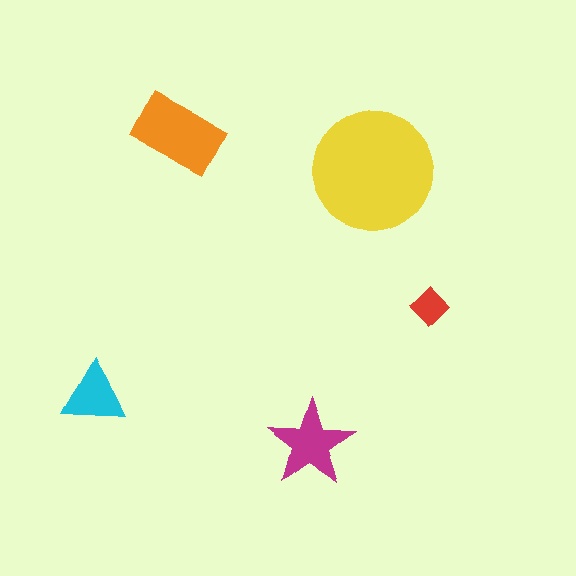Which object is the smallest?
The red diamond.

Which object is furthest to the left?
The cyan triangle is leftmost.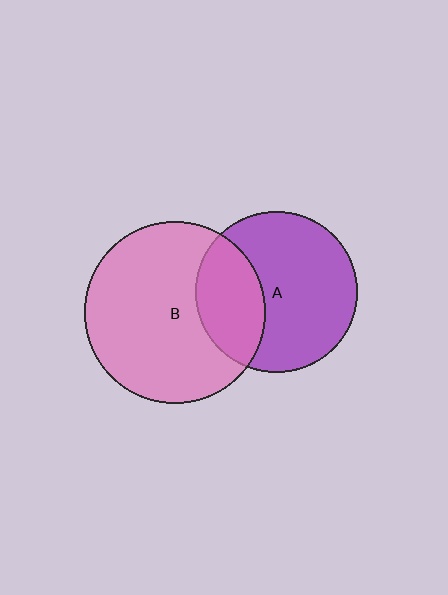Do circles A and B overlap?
Yes.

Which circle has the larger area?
Circle B (pink).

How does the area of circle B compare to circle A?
Approximately 1.3 times.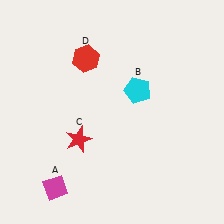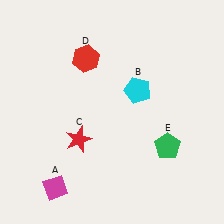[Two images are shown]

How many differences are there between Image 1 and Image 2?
There is 1 difference between the two images.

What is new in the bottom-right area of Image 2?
A green pentagon (E) was added in the bottom-right area of Image 2.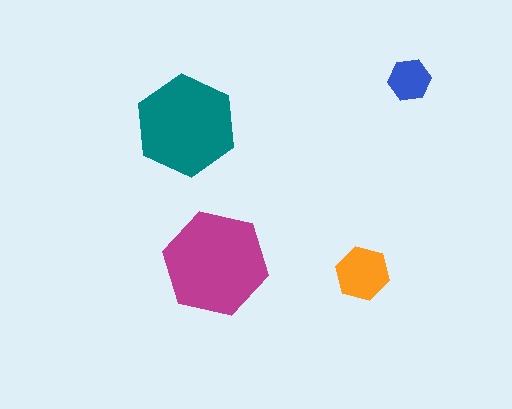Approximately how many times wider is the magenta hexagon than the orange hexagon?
About 2 times wider.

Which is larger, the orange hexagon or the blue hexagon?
The orange one.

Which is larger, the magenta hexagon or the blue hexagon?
The magenta one.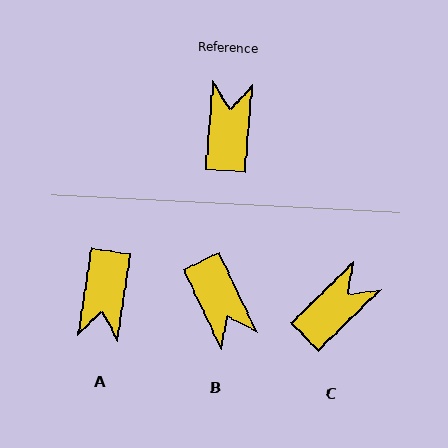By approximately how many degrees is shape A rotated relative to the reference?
Approximately 177 degrees counter-clockwise.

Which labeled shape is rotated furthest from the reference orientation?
A, about 177 degrees away.